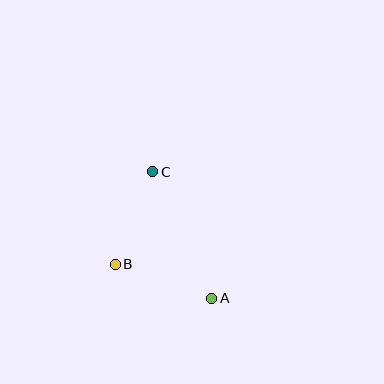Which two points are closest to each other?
Points B and C are closest to each other.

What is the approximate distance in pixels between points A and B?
The distance between A and B is approximately 102 pixels.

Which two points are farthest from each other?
Points A and C are farthest from each other.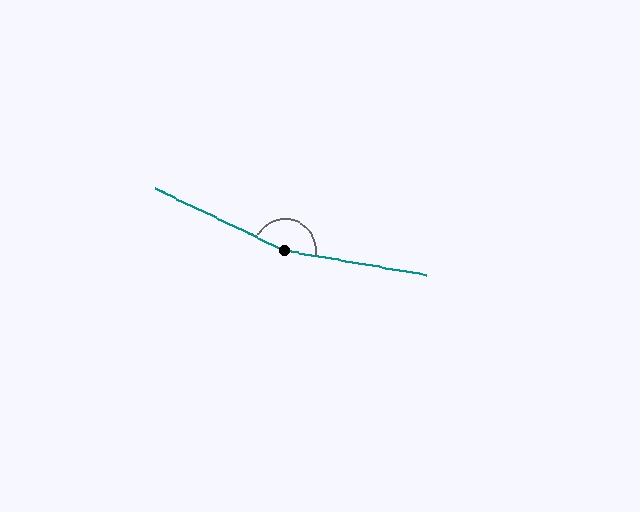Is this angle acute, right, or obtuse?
It is obtuse.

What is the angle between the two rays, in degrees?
Approximately 164 degrees.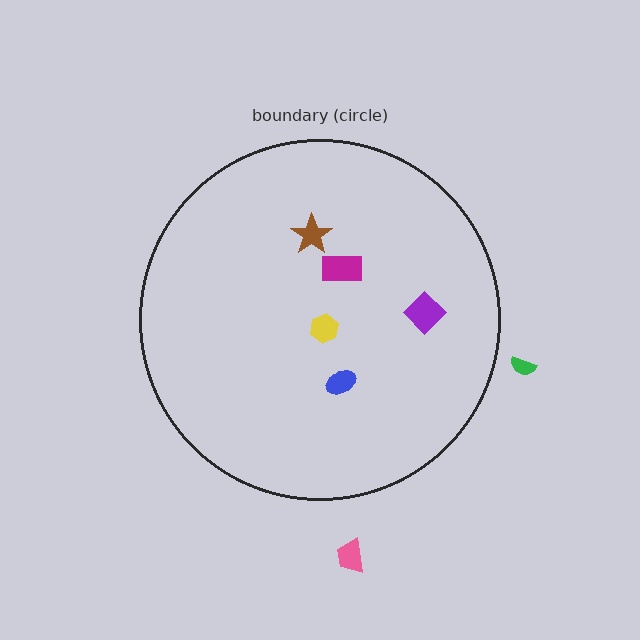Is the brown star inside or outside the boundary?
Inside.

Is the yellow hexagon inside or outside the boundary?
Inside.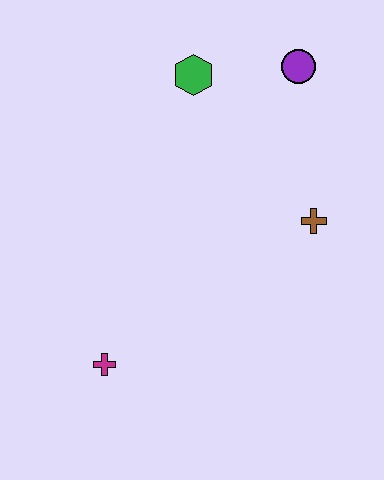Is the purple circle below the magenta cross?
No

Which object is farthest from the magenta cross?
The purple circle is farthest from the magenta cross.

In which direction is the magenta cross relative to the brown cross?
The magenta cross is to the left of the brown cross.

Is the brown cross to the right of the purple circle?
Yes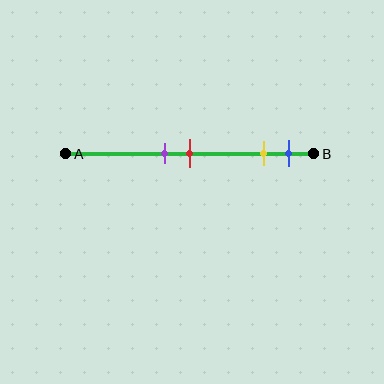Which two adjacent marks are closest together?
The purple and red marks are the closest adjacent pair.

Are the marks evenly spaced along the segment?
No, the marks are not evenly spaced.